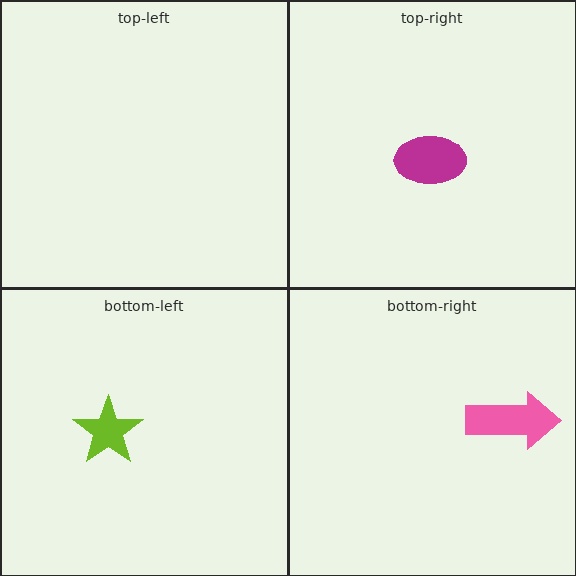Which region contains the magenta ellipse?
The top-right region.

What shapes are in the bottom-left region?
The lime star.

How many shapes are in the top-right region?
1.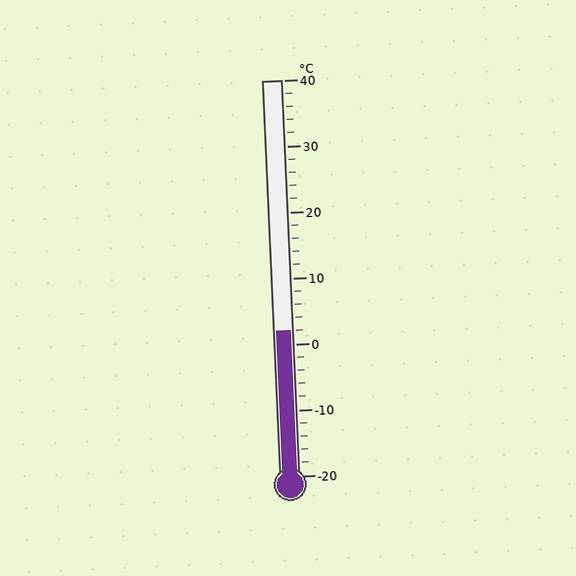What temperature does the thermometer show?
The thermometer shows approximately 2°C.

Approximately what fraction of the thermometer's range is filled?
The thermometer is filled to approximately 35% of its range.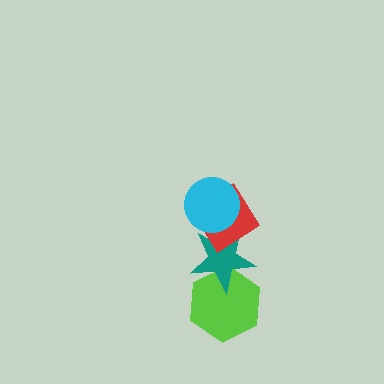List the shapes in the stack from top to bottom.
From top to bottom: the cyan circle, the red diamond, the teal star, the lime hexagon.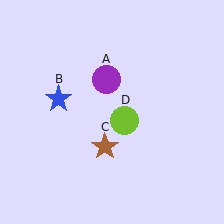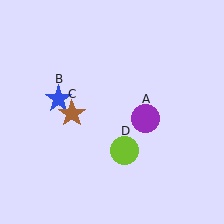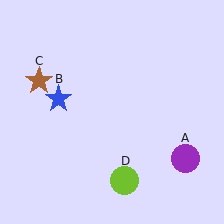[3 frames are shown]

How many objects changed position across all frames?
3 objects changed position: purple circle (object A), brown star (object C), lime circle (object D).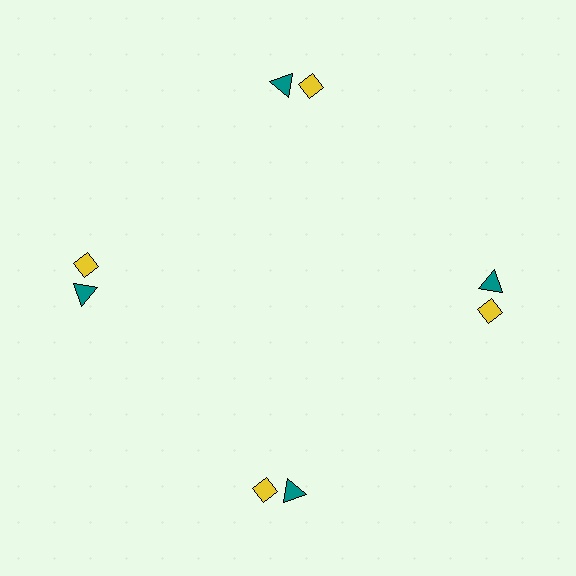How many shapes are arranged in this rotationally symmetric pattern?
There are 8 shapes, arranged in 4 groups of 2.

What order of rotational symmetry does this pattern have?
This pattern has 4-fold rotational symmetry.